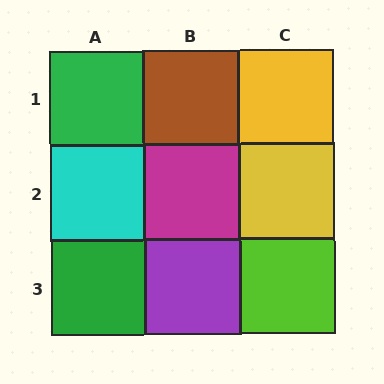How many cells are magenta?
1 cell is magenta.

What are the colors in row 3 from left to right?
Green, purple, lime.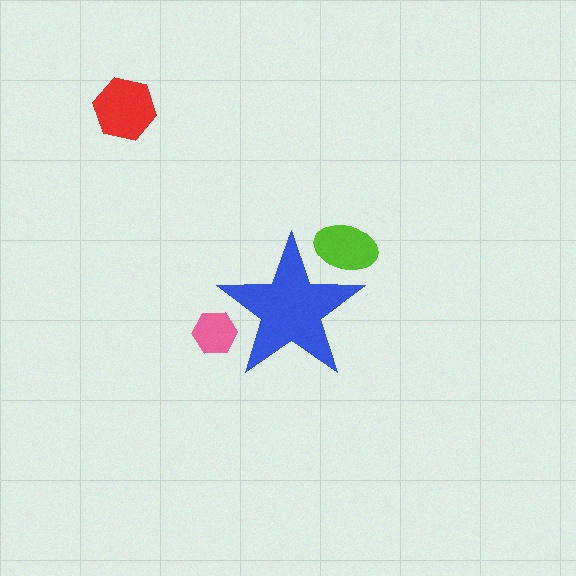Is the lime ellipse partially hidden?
Yes, the lime ellipse is partially hidden behind the blue star.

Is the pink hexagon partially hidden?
Yes, the pink hexagon is partially hidden behind the blue star.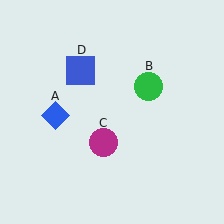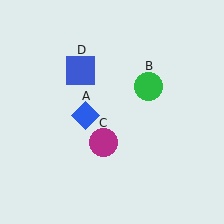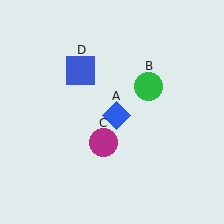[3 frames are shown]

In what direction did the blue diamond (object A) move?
The blue diamond (object A) moved right.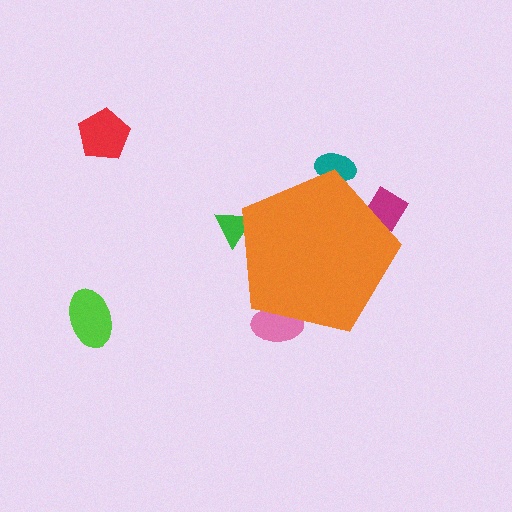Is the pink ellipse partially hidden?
Yes, the pink ellipse is partially hidden behind the orange pentagon.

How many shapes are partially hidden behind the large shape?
4 shapes are partially hidden.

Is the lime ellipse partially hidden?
No, the lime ellipse is fully visible.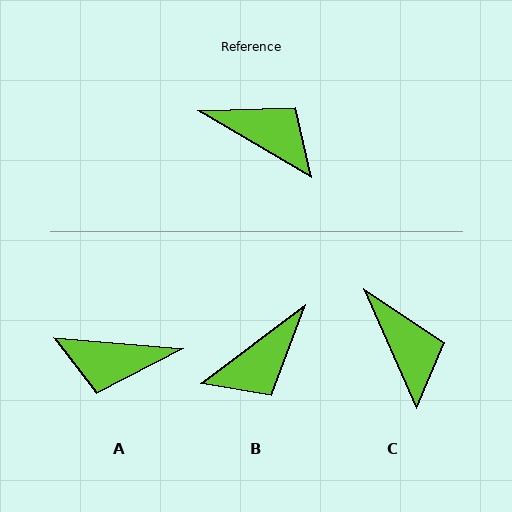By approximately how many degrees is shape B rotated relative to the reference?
Approximately 112 degrees clockwise.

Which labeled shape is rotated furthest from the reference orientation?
A, about 155 degrees away.